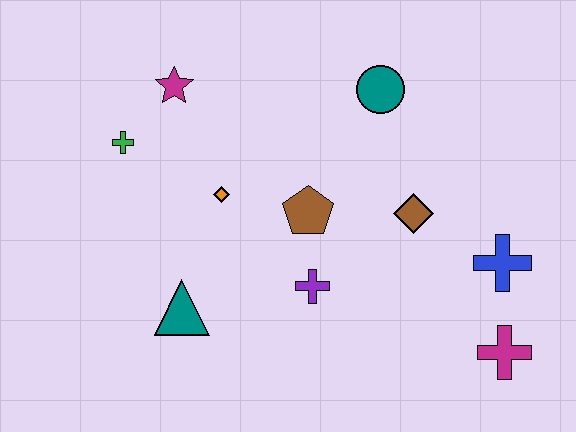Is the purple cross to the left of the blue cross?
Yes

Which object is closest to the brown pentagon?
The purple cross is closest to the brown pentagon.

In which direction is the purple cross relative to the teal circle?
The purple cross is below the teal circle.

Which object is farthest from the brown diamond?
The green cross is farthest from the brown diamond.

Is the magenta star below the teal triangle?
No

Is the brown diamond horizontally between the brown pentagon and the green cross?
No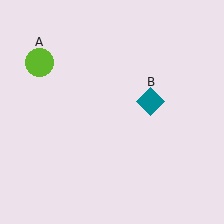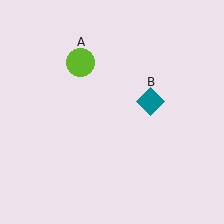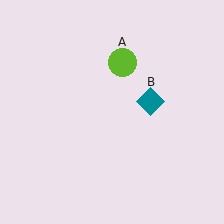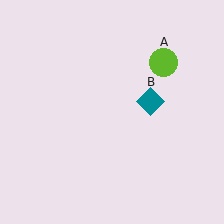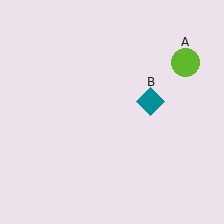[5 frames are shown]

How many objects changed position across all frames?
1 object changed position: lime circle (object A).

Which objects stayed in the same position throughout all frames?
Teal diamond (object B) remained stationary.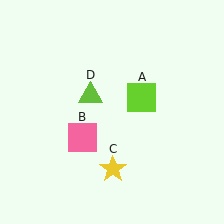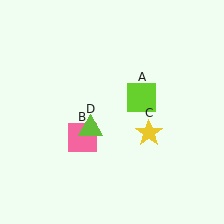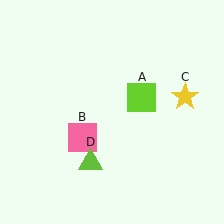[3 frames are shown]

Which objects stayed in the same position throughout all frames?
Lime square (object A) and pink square (object B) remained stationary.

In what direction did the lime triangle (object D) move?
The lime triangle (object D) moved down.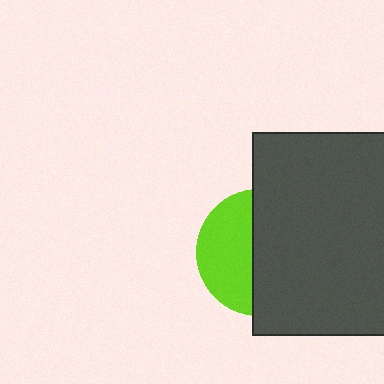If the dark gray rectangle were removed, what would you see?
You would see the complete lime circle.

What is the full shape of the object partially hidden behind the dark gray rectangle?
The partially hidden object is a lime circle.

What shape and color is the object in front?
The object in front is a dark gray rectangle.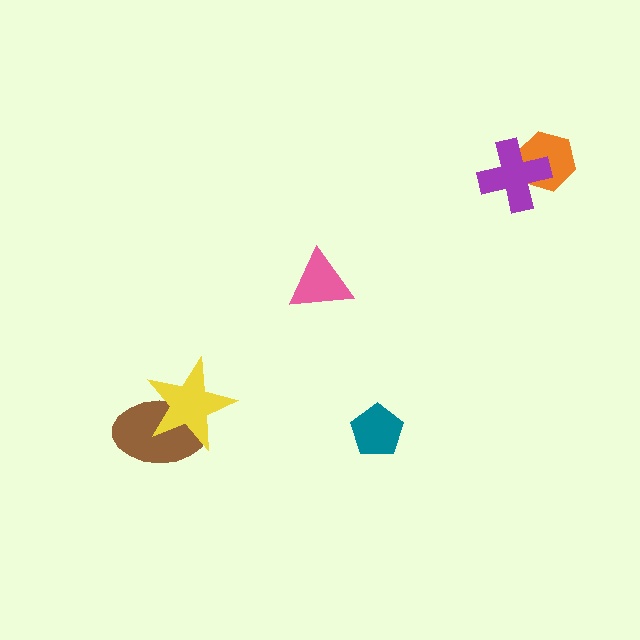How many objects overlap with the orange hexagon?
1 object overlaps with the orange hexagon.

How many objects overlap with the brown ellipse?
1 object overlaps with the brown ellipse.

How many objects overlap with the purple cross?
1 object overlaps with the purple cross.